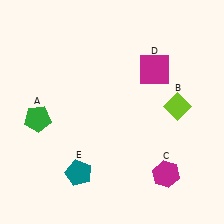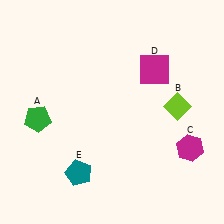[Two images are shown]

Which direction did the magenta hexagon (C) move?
The magenta hexagon (C) moved up.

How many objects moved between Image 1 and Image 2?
1 object moved between the two images.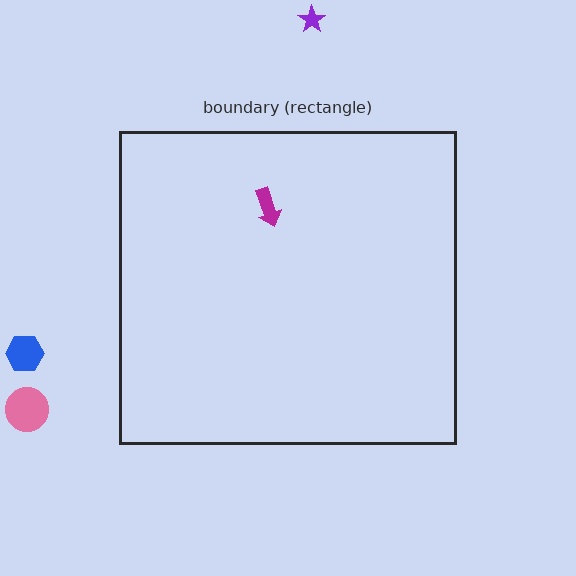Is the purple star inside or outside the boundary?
Outside.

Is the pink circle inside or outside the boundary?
Outside.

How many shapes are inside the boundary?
1 inside, 3 outside.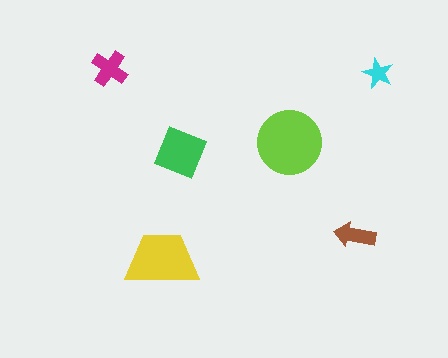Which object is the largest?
The lime circle.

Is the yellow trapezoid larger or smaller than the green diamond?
Larger.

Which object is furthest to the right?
The cyan star is rightmost.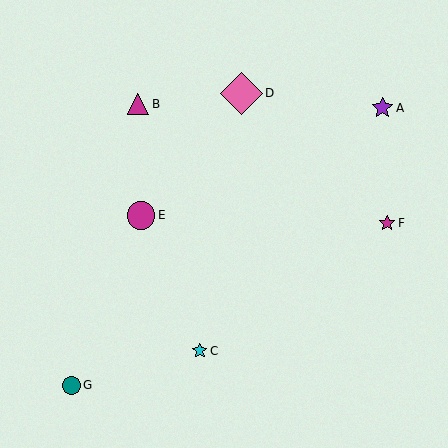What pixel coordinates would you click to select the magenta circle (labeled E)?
Click at (141, 215) to select the magenta circle E.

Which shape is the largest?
The pink diamond (labeled D) is the largest.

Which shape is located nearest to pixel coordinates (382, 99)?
The purple star (labeled A) at (382, 108) is nearest to that location.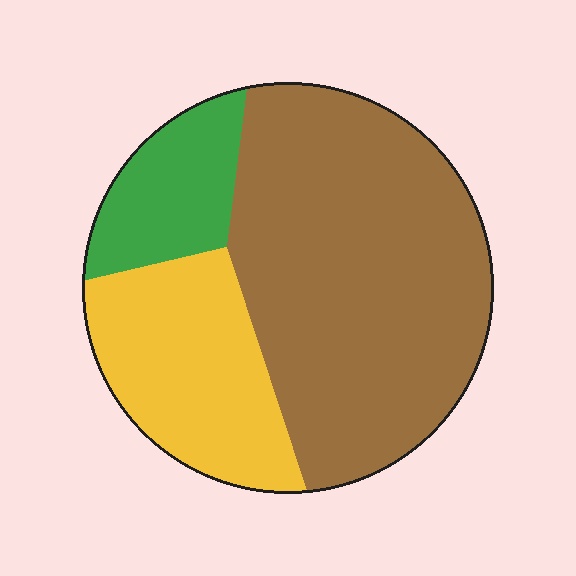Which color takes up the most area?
Brown, at roughly 60%.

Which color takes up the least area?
Green, at roughly 15%.